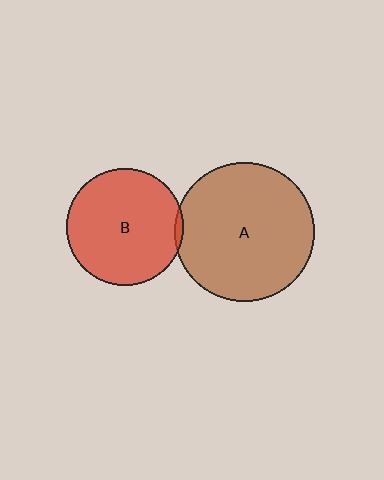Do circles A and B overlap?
Yes.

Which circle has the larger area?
Circle A (brown).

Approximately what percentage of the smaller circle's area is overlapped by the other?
Approximately 5%.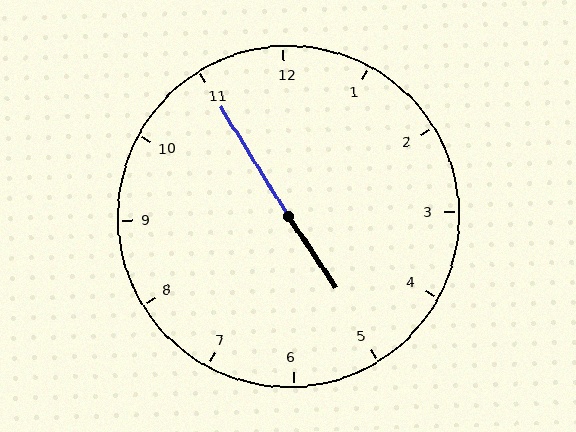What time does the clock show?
4:55.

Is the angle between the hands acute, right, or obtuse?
It is obtuse.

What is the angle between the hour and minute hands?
Approximately 178 degrees.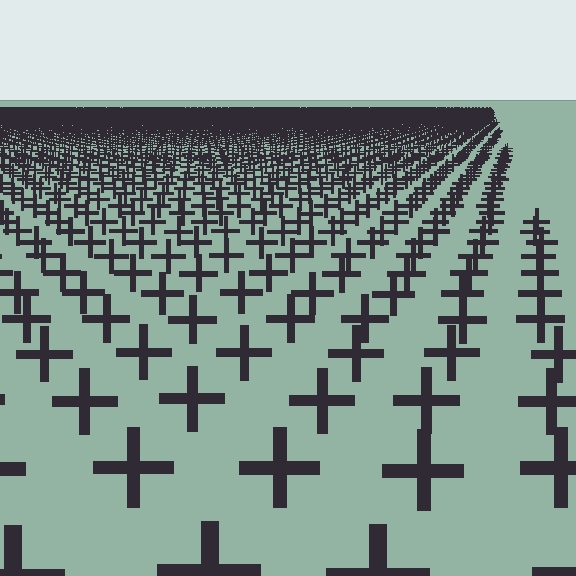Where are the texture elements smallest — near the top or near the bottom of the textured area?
Near the top.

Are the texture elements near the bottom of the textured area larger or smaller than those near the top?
Larger. Near the bottom, elements are closer to the viewer and appear at a bigger on-screen size.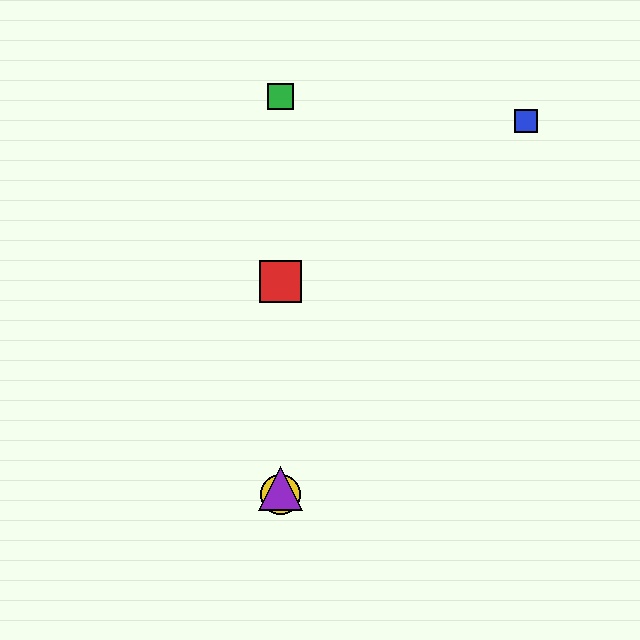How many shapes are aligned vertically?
4 shapes (the red square, the green square, the yellow circle, the purple triangle) are aligned vertically.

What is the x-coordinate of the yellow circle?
The yellow circle is at x≈281.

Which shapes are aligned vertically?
The red square, the green square, the yellow circle, the purple triangle are aligned vertically.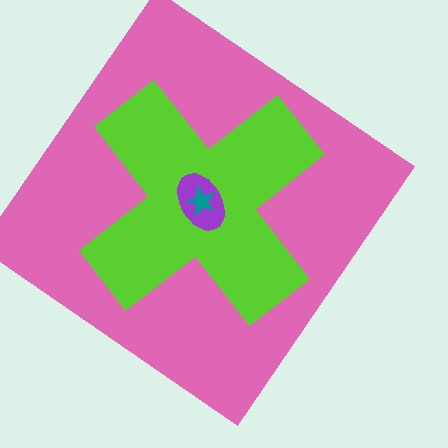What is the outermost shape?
The pink diamond.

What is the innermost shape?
The teal star.